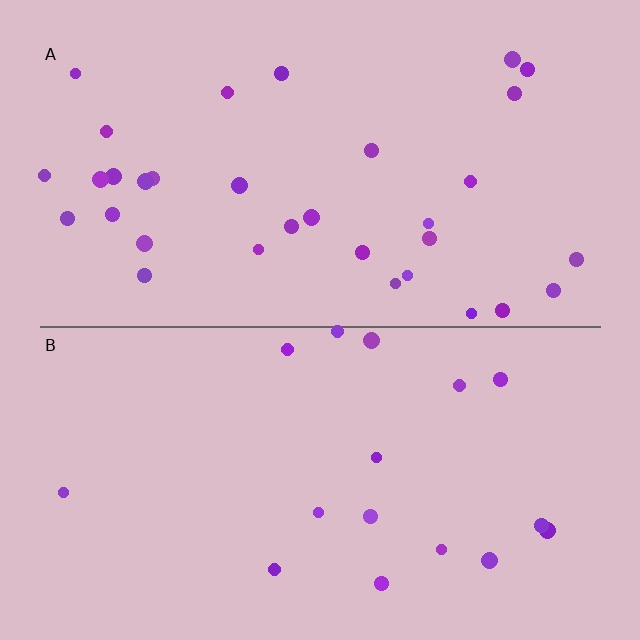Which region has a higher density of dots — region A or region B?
A (the top).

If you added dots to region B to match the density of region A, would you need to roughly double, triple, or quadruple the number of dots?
Approximately double.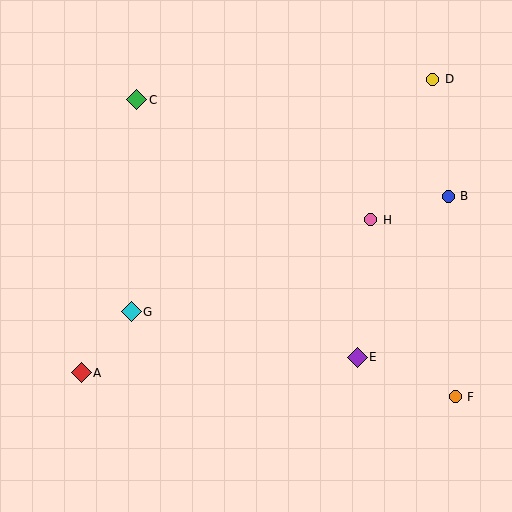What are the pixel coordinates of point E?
Point E is at (357, 357).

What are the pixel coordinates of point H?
Point H is at (371, 220).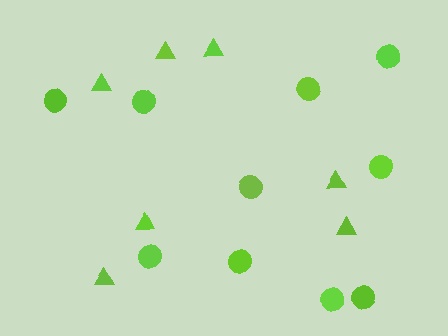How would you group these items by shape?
There are 2 groups: one group of triangles (7) and one group of circles (10).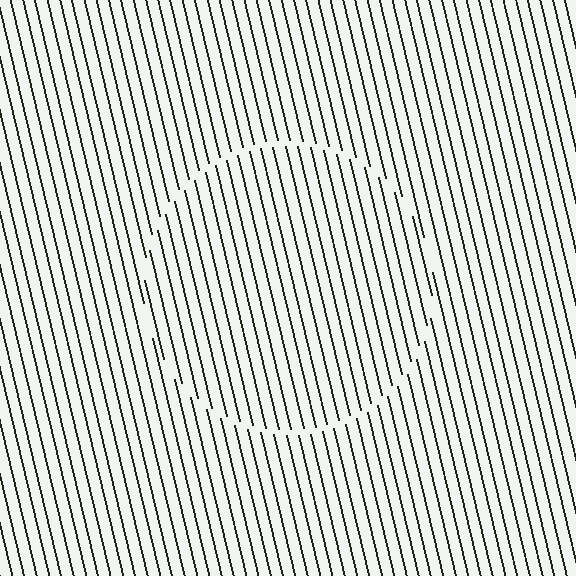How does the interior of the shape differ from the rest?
The interior of the shape contains the same grating, shifted by half a period — the contour is defined by the phase discontinuity where line-ends from the inner and outer gratings abut.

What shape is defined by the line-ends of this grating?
An illusory circle. The interior of the shape contains the same grating, shifted by half a period — the contour is defined by the phase discontinuity where line-ends from the inner and outer gratings abut.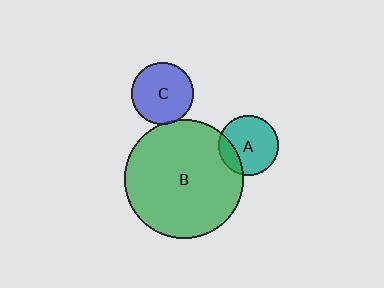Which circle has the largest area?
Circle B (green).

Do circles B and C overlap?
Yes.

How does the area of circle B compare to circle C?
Approximately 3.7 times.